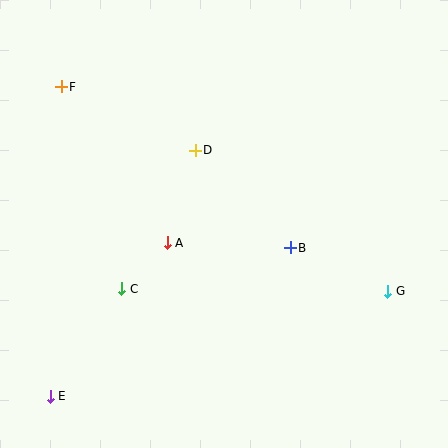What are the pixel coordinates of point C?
Point C is at (122, 289).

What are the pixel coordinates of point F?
Point F is at (61, 87).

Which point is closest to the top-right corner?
Point B is closest to the top-right corner.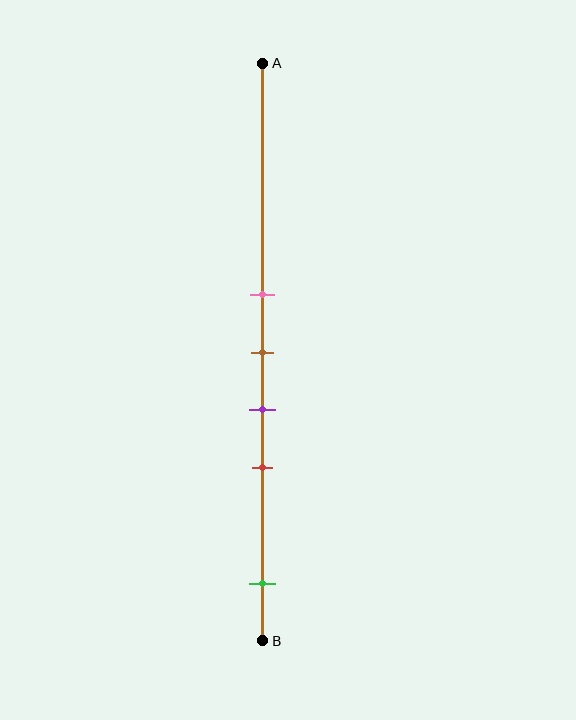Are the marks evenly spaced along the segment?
No, the marks are not evenly spaced.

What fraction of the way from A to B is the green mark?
The green mark is approximately 90% (0.9) of the way from A to B.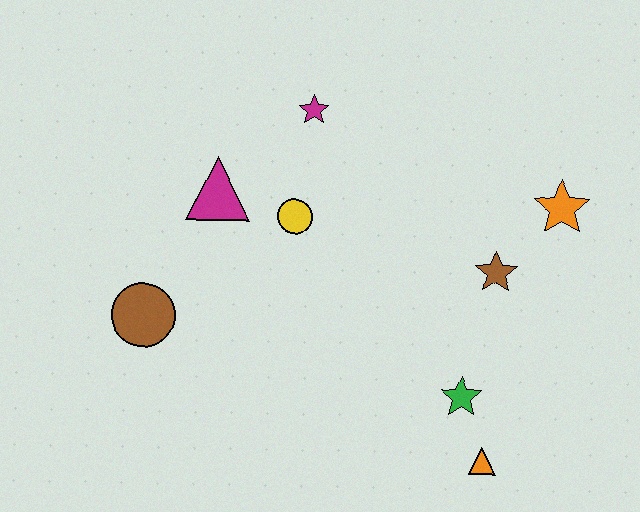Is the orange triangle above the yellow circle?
No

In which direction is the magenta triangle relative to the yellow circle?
The magenta triangle is to the left of the yellow circle.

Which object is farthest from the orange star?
The brown circle is farthest from the orange star.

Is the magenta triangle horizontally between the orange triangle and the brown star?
No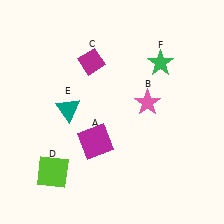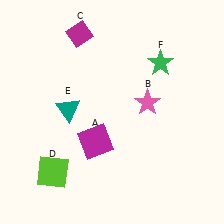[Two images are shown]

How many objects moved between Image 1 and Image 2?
1 object moved between the two images.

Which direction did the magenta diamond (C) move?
The magenta diamond (C) moved up.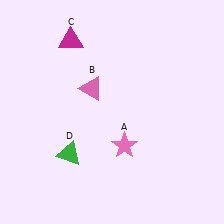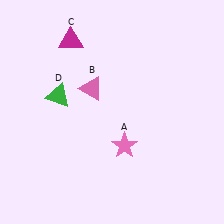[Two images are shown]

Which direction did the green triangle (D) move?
The green triangle (D) moved up.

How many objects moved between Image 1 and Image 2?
1 object moved between the two images.